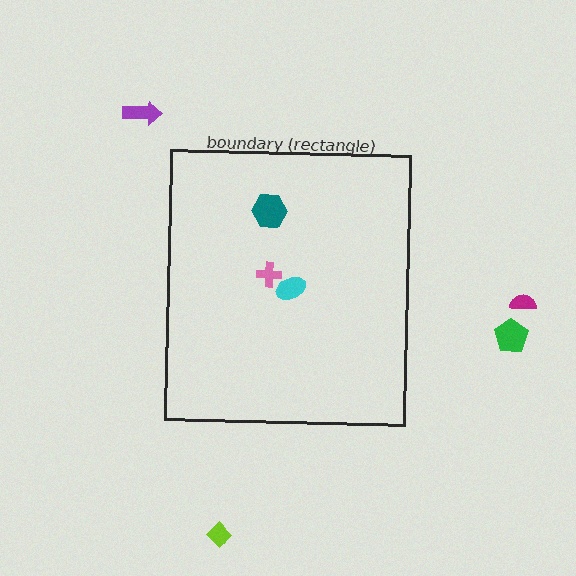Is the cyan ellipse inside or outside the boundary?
Inside.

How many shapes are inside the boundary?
3 inside, 4 outside.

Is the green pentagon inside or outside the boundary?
Outside.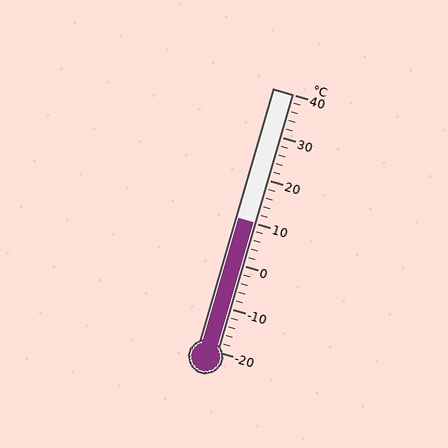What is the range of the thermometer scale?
The thermometer scale ranges from -20°C to 40°C.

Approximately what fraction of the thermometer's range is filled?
The thermometer is filled to approximately 50% of its range.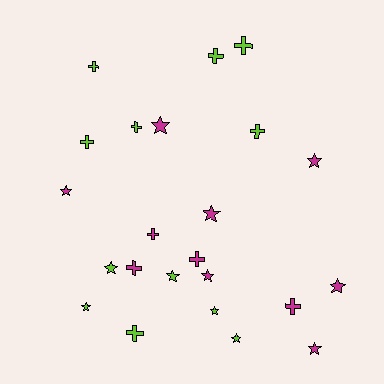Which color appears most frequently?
Lime, with 12 objects.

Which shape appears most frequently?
Star, with 12 objects.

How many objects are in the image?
There are 23 objects.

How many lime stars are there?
There are 5 lime stars.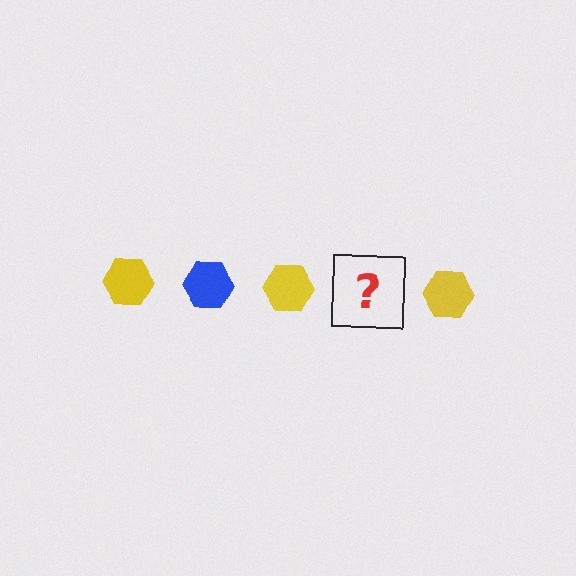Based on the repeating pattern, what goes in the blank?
The blank should be a blue hexagon.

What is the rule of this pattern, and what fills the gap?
The rule is that the pattern cycles through yellow, blue hexagons. The gap should be filled with a blue hexagon.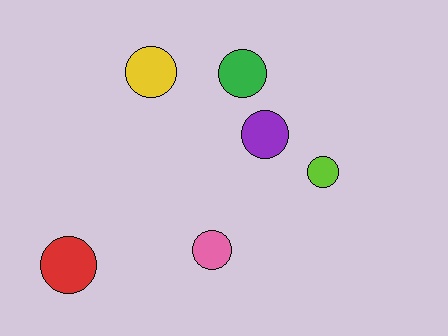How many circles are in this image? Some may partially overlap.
There are 6 circles.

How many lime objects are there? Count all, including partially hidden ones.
There is 1 lime object.